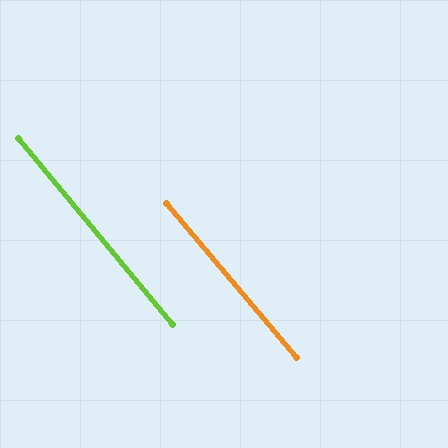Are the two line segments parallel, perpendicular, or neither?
Parallel — their directions differ by only 0.5°.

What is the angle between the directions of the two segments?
Approximately 1 degree.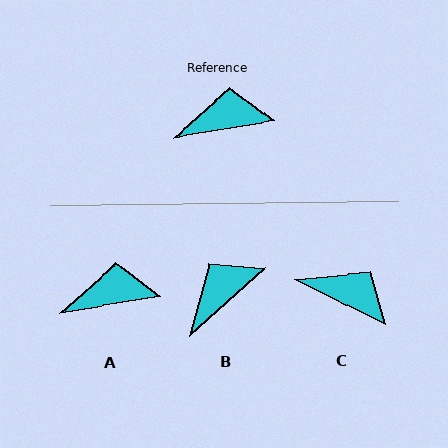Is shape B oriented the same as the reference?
No, it is off by about 33 degrees.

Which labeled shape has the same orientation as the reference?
A.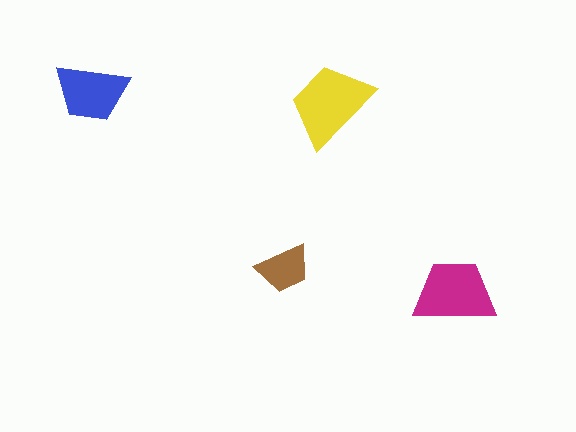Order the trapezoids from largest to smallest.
the yellow one, the magenta one, the blue one, the brown one.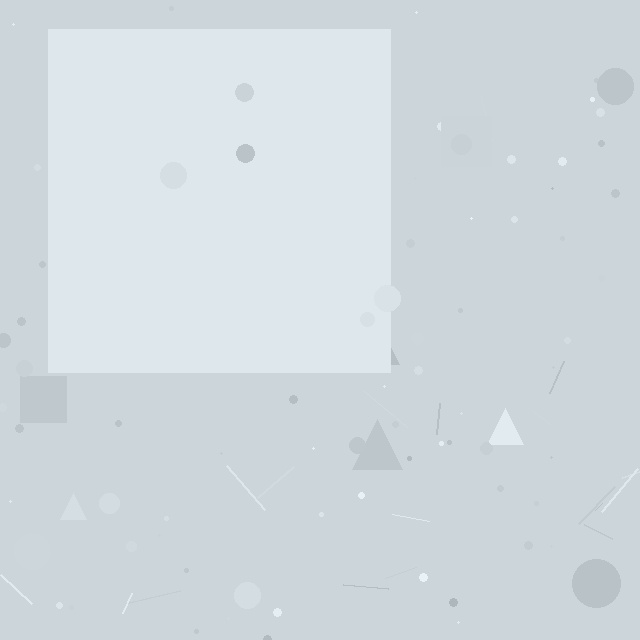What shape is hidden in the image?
A square is hidden in the image.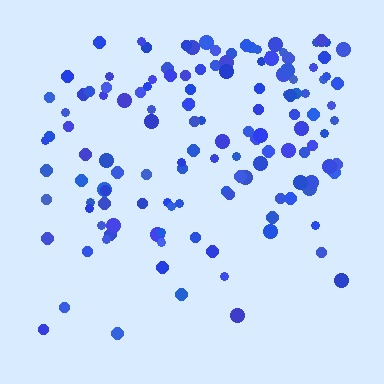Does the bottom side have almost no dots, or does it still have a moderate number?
Still a moderate number, just noticeably fewer than the top.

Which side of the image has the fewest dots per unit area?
The bottom.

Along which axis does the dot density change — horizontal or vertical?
Vertical.